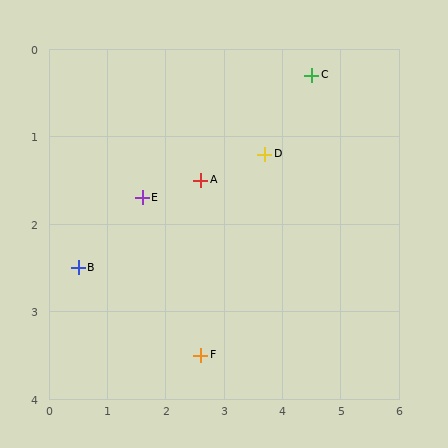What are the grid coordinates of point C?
Point C is at approximately (4.5, 0.3).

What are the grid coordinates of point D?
Point D is at approximately (3.7, 1.2).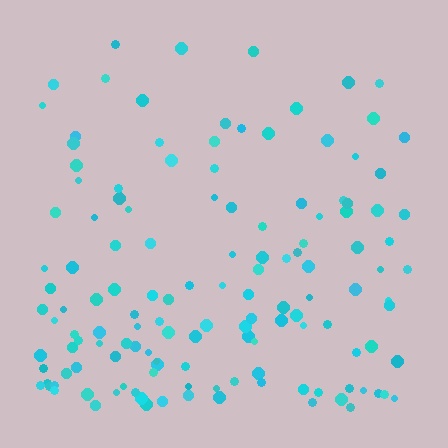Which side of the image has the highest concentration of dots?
The bottom.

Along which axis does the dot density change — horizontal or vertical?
Vertical.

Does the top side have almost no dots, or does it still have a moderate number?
Still a moderate number, just noticeably fewer than the bottom.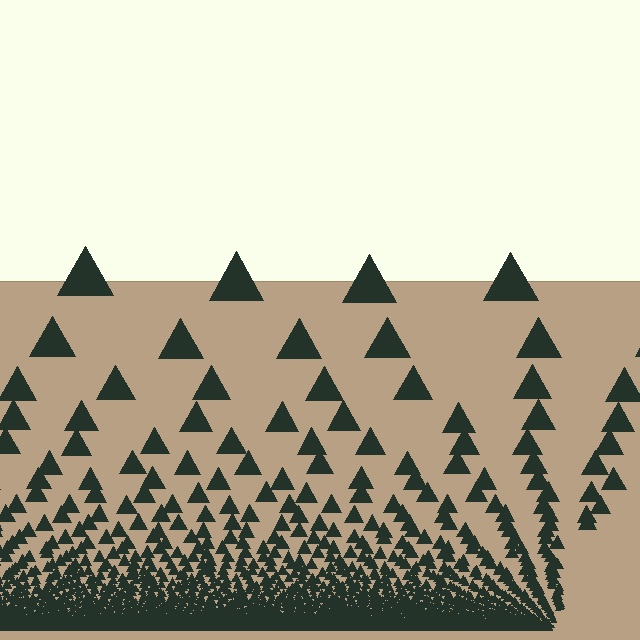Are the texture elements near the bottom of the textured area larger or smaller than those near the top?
Smaller. The gradient is inverted — elements near the bottom are smaller and denser.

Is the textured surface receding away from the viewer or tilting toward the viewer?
The surface appears to tilt toward the viewer. Texture elements get larger and sparser toward the top.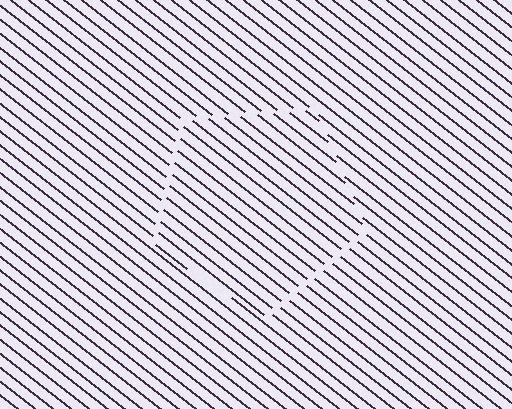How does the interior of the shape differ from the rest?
The interior of the shape contains the same grating, shifted by half a period — the contour is defined by the phase discontinuity where line-ends from the inner and outer gratings abut.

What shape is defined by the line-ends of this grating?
An illusory pentagon. The interior of the shape contains the same grating, shifted by half a period — the contour is defined by the phase discontinuity where line-ends from the inner and outer gratings abut.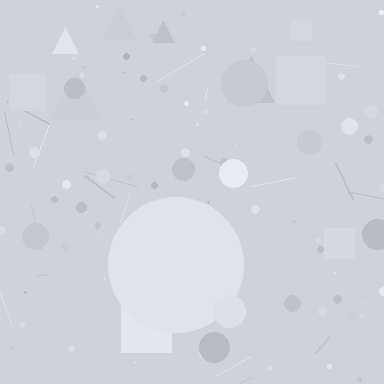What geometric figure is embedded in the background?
A circle is embedded in the background.